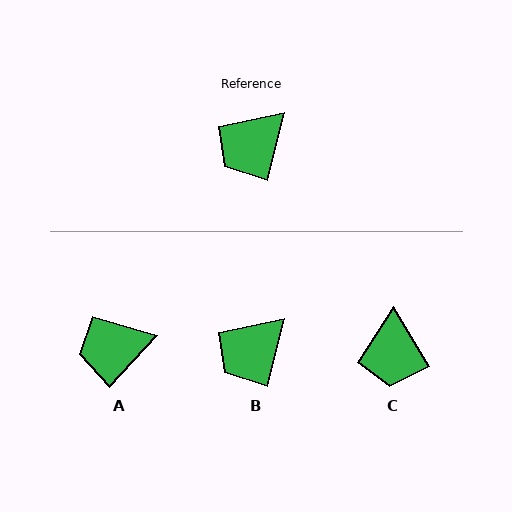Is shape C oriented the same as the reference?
No, it is off by about 45 degrees.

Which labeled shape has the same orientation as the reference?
B.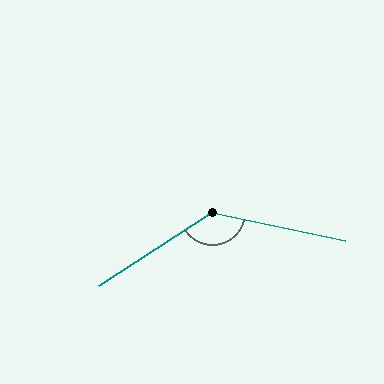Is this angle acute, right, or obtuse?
It is obtuse.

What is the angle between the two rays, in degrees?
Approximately 136 degrees.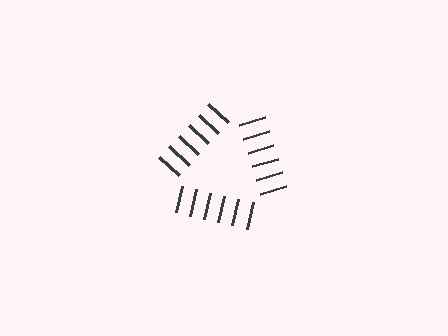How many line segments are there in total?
18 — 6 along each of the 3 edges.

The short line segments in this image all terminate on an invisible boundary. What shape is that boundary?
An illusory triangle — the line segments terminate on its edges but no continuous stroke is drawn.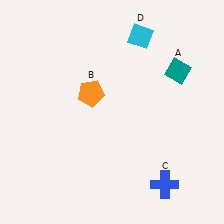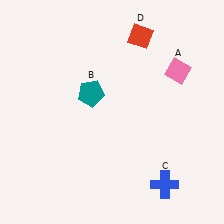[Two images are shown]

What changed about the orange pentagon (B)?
In Image 1, B is orange. In Image 2, it changed to teal.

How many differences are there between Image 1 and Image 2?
There are 3 differences between the two images.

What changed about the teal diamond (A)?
In Image 1, A is teal. In Image 2, it changed to pink.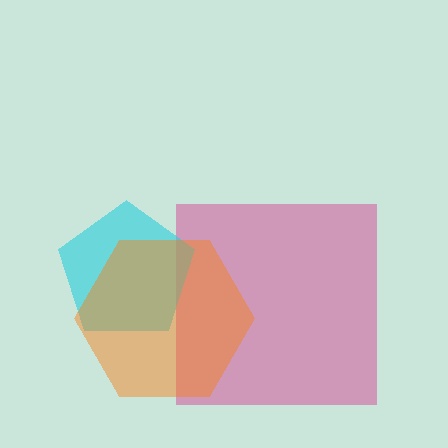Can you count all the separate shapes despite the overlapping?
Yes, there are 3 separate shapes.